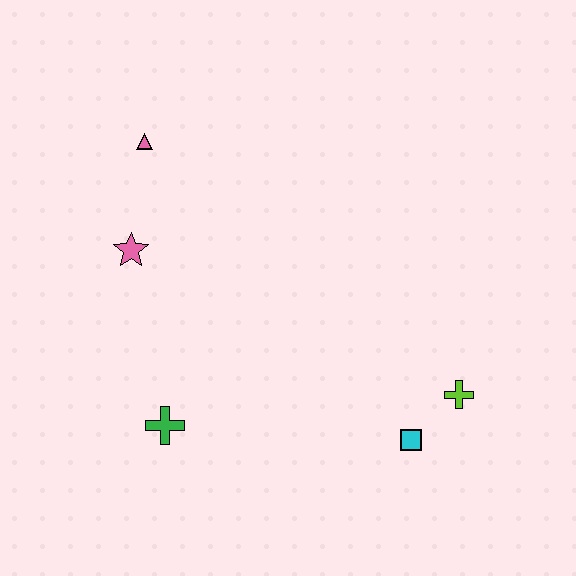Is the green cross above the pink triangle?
No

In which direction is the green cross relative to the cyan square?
The green cross is to the left of the cyan square.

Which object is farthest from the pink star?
The lime cross is farthest from the pink star.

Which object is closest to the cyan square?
The lime cross is closest to the cyan square.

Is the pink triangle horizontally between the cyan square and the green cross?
No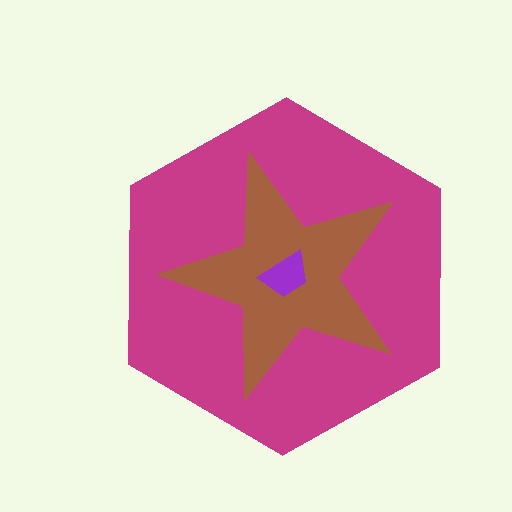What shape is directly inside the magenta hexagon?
The brown star.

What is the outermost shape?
The magenta hexagon.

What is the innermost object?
The purple trapezoid.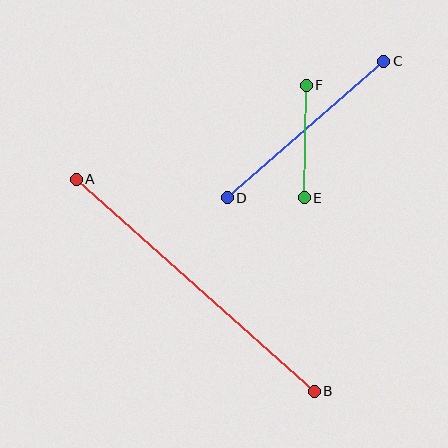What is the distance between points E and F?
The distance is approximately 113 pixels.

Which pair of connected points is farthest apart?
Points A and B are farthest apart.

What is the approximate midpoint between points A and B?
The midpoint is at approximately (195, 285) pixels.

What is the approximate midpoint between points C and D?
The midpoint is at approximately (306, 130) pixels.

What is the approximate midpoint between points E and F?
The midpoint is at approximately (305, 142) pixels.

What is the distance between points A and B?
The distance is approximately 319 pixels.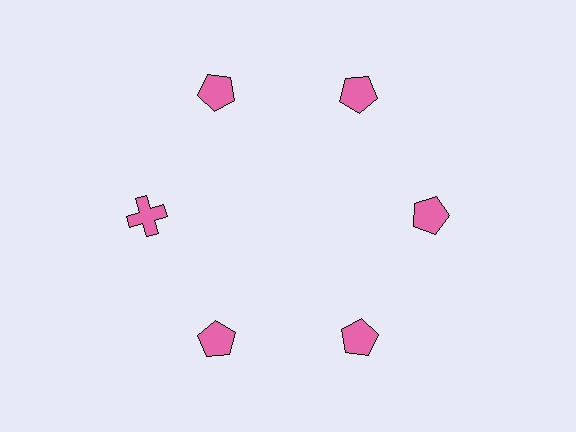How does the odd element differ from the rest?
It has a different shape: cross instead of pentagon.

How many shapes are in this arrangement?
There are 6 shapes arranged in a ring pattern.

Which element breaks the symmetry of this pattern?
The pink cross at roughly the 9 o'clock position breaks the symmetry. All other shapes are pink pentagons.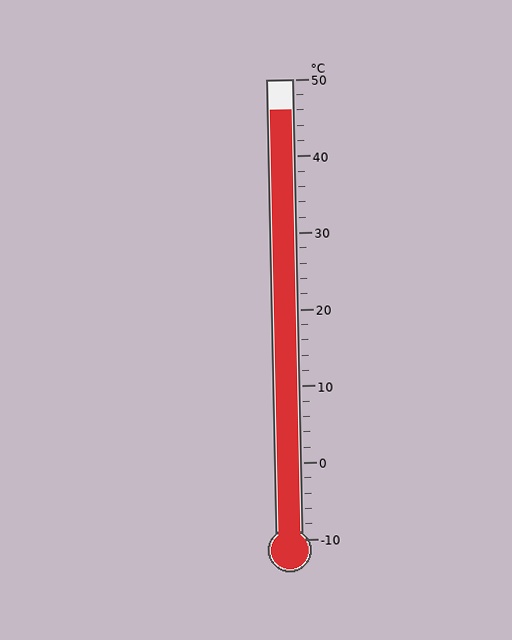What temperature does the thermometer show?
The thermometer shows approximately 46°C.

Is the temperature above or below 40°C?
The temperature is above 40°C.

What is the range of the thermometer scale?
The thermometer scale ranges from -10°C to 50°C.